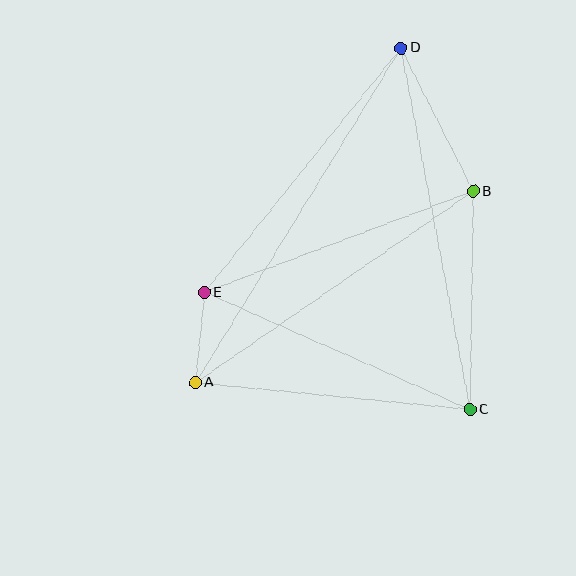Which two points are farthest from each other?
Points A and D are farthest from each other.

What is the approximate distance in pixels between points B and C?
The distance between B and C is approximately 219 pixels.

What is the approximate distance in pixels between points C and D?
The distance between C and D is approximately 369 pixels.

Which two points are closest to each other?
Points A and E are closest to each other.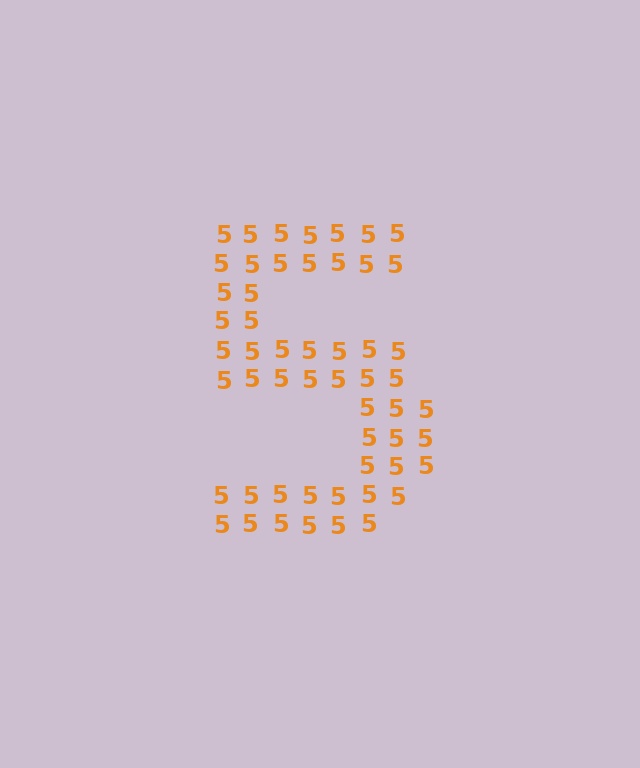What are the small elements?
The small elements are digit 5's.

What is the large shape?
The large shape is the digit 5.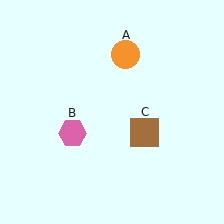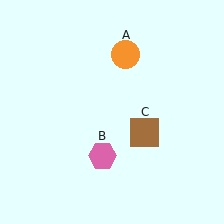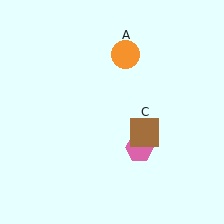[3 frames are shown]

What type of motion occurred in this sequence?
The pink hexagon (object B) rotated counterclockwise around the center of the scene.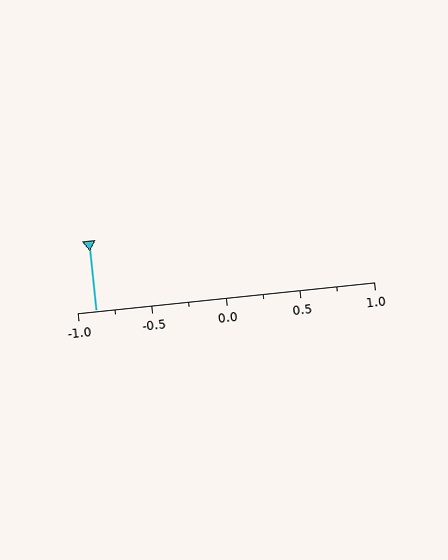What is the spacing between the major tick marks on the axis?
The major ticks are spaced 0.5 apart.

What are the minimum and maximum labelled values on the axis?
The axis runs from -1.0 to 1.0.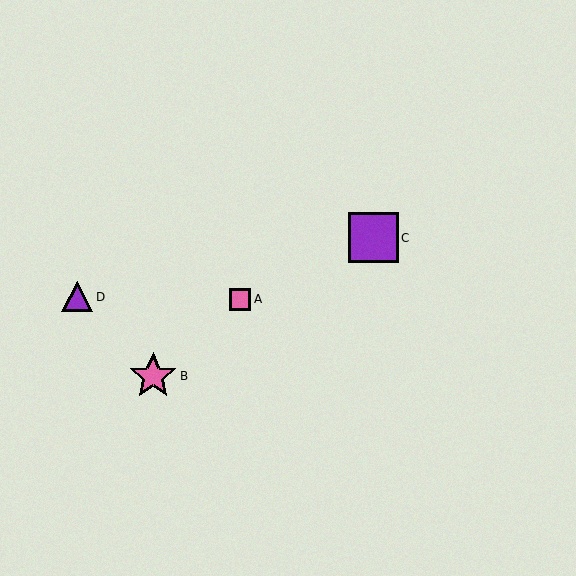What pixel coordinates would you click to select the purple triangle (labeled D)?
Click at (77, 297) to select the purple triangle D.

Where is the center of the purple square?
The center of the purple square is at (373, 238).